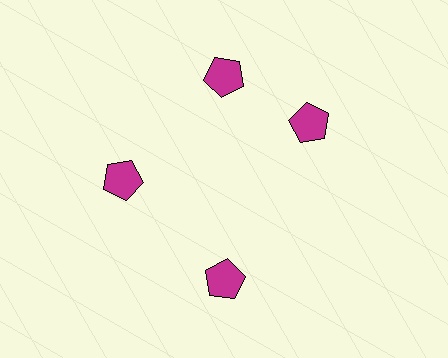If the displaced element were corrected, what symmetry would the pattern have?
It would have 4-fold rotational symmetry — the pattern would map onto itself every 90 degrees.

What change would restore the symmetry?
The symmetry would be restored by rotating it back into even spacing with its neighbors so that all 4 pentagons sit at equal angles and equal distance from the center.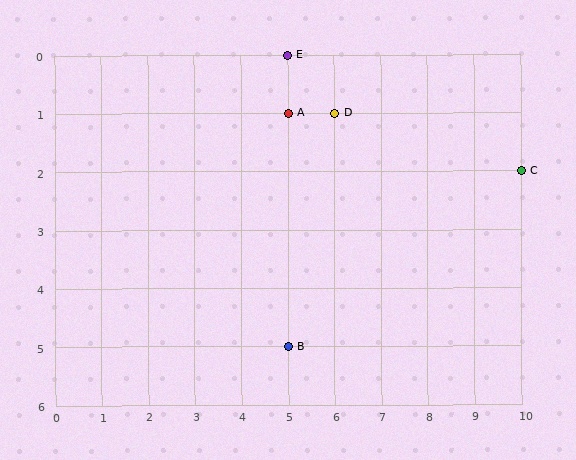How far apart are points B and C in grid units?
Points B and C are 5 columns and 3 rows apart (about 5.8 grid units diagonally).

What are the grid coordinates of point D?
Point D is at grid coordinates (6, 1).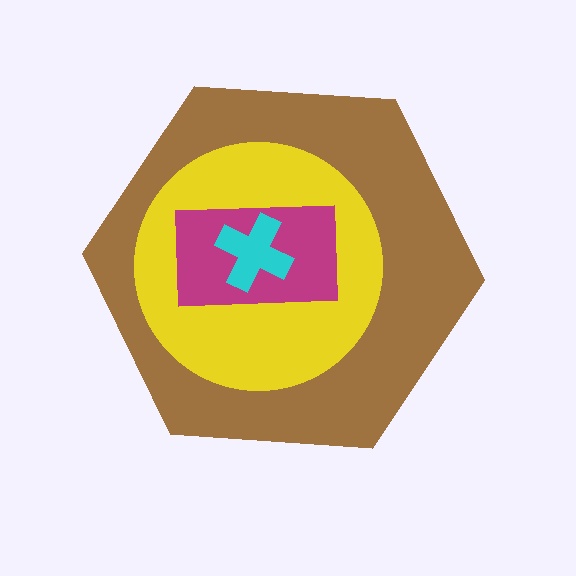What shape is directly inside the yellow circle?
The magenta rectangle.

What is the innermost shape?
The cyan cross.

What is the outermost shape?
The brown hexagon.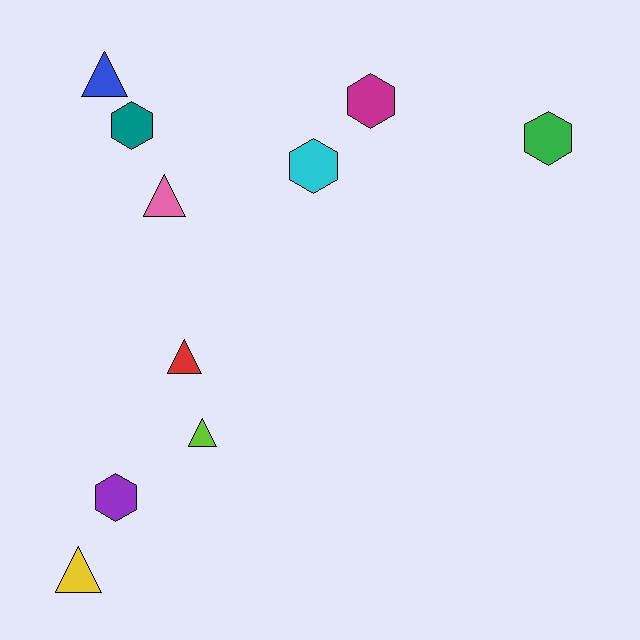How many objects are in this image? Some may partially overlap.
There are 10 objects.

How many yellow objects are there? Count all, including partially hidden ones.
There is 1 yellow object.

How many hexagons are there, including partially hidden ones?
There are 5 hexagons.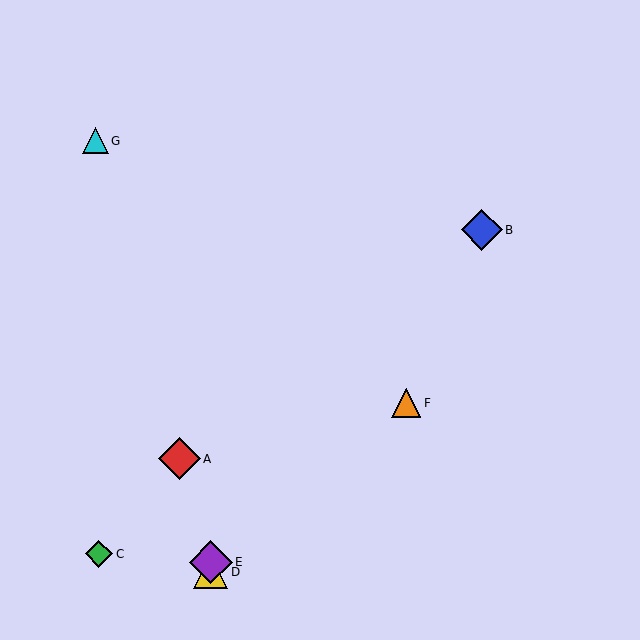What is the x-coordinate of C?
Object C is at x≈99.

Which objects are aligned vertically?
Objects D, E are aligned vertically.